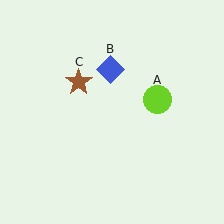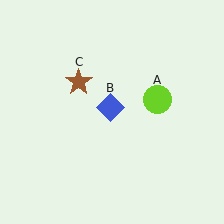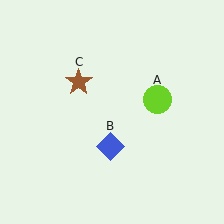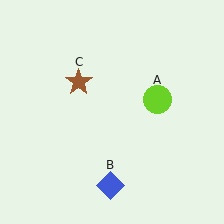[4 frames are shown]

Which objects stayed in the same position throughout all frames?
Lime circle (object A) and brown star (object C) remained stationary.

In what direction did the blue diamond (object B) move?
The blue diamond (object B) moved down.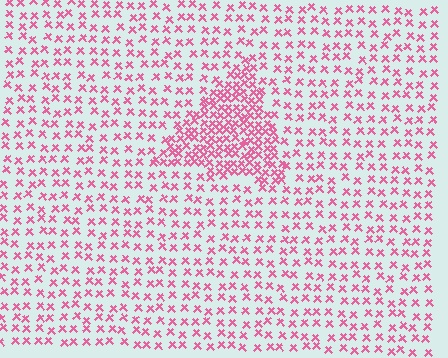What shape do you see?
I see a triangle.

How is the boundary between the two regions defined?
The boundary is defined by a change in element density (approximately 2.3x ratio). All elements are the same color, size, and shape.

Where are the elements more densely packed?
The elements are more densely packed inside the triangle boundary.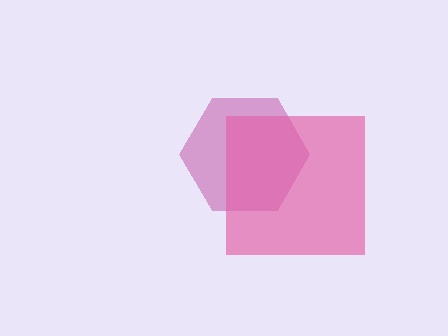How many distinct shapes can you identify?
There are 2 distinct shapes: a magenta hexagon, a pink square.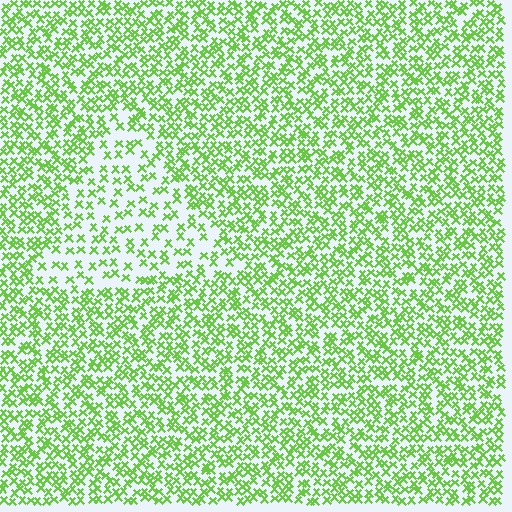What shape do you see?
I see a triangle.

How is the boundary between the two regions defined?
The boundary is defined by a change in element density (approximately 2.0x ratio). All elements are the same color, size, and shape.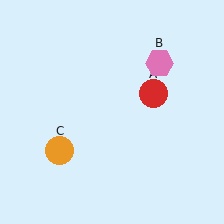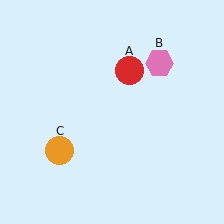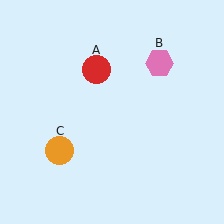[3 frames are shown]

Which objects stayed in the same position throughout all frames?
Pink hexagon (object B) and orange circle (object C) remained stationary.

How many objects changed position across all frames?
1 object changed position: red circle (object A).